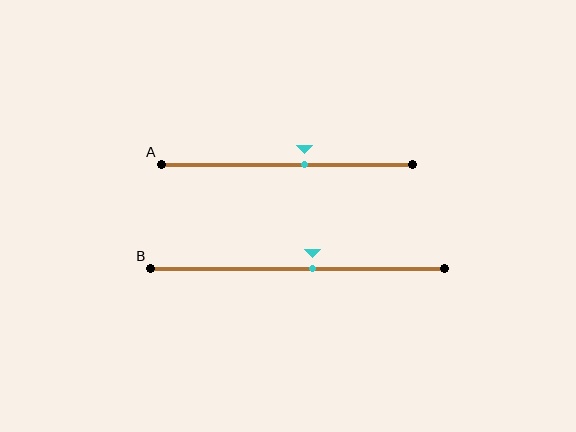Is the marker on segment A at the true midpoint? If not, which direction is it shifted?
No, the marker on segment A is shifted to the right by about 7% of the segment length.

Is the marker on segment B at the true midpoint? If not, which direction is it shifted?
No, the marker on segment B is shifted to the right by about 5% of the segment length.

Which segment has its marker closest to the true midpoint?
Segment B has its marker closest to the true midpoint.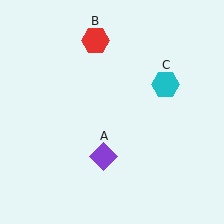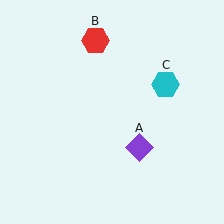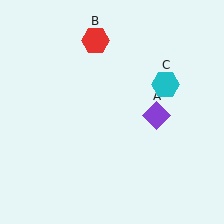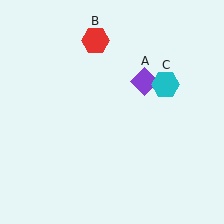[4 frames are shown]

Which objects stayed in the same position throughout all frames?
Red hexagon (object B) and cyan hexagon (object C) remained stationary.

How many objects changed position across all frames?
1 object changed position: purple diamond (object A).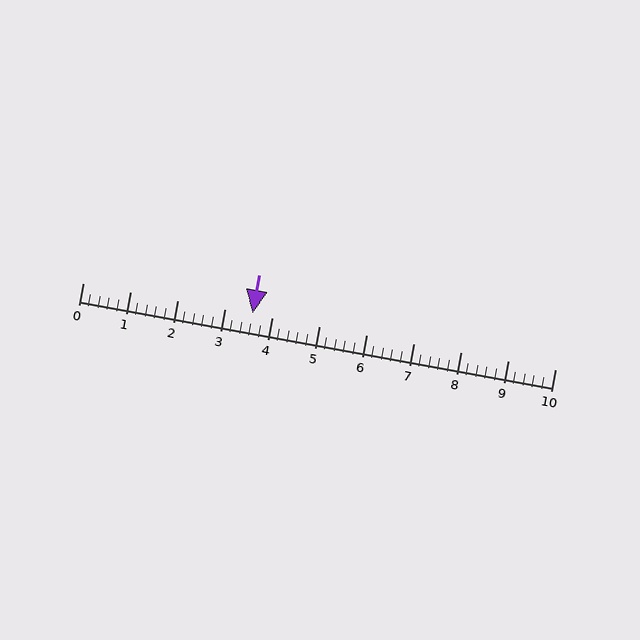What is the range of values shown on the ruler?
The ruler shows values from 0 to 10.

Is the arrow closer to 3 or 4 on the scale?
The arrow is closer to 4.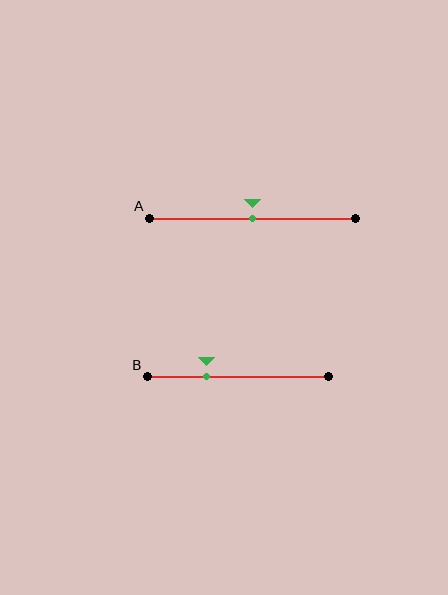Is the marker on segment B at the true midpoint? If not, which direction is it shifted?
No, the marker on segment B is shifted to the left by about 17% of the segment length.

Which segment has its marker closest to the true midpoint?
Segment A has its marker closest to the true midpoint.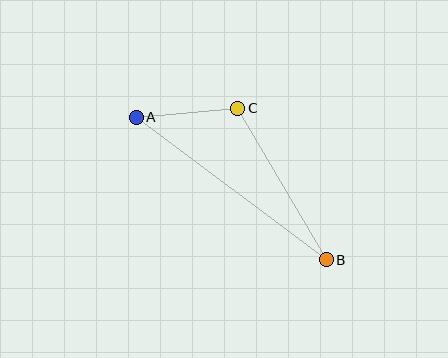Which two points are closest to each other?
Points A and C are closest to each other.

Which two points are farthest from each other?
Points A and B are farthest from each other.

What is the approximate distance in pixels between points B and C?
The distance between B and C is approximately 176 pixels.